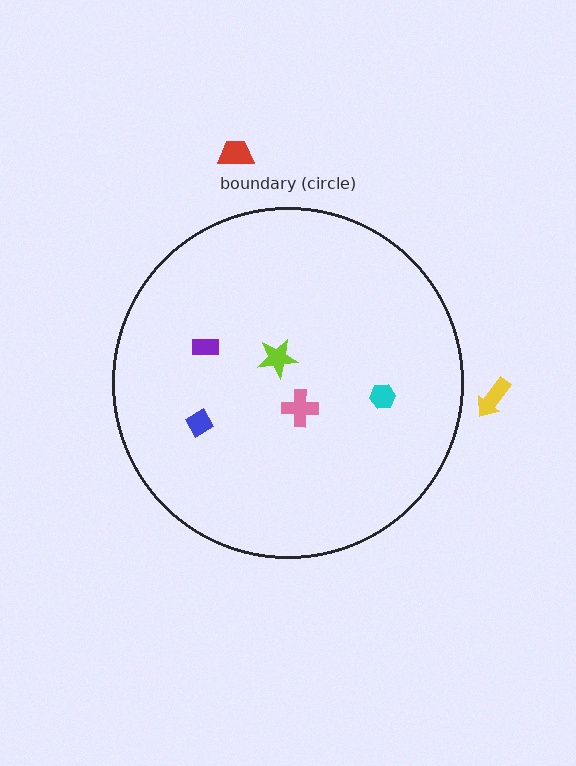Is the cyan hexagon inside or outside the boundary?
Inside.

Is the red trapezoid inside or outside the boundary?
Outside.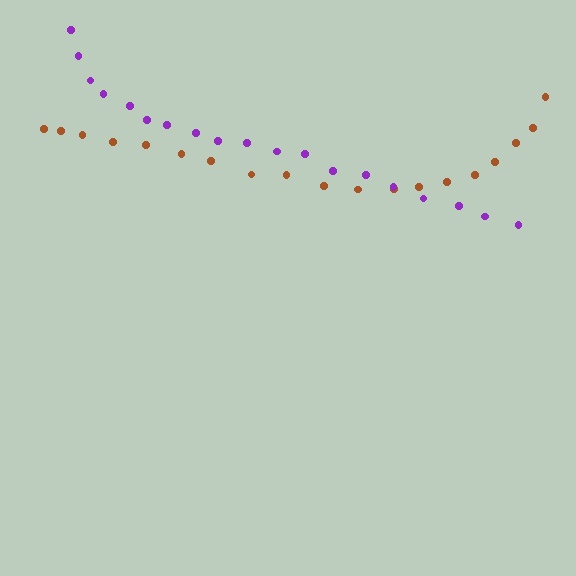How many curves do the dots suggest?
There are 2 distinct paths.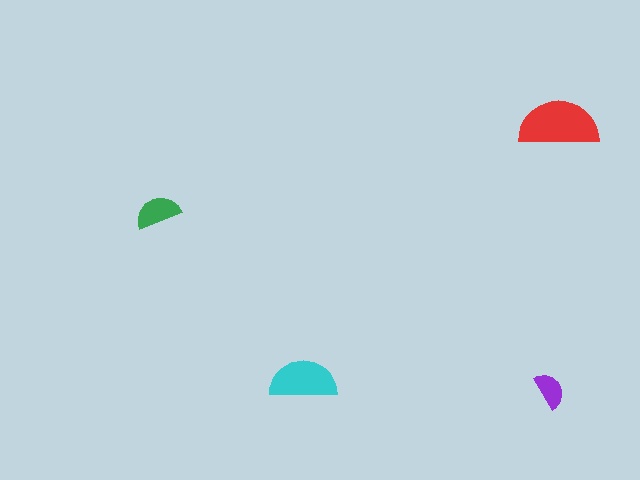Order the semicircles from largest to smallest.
the red one, the cyan one, the green one, the purple one.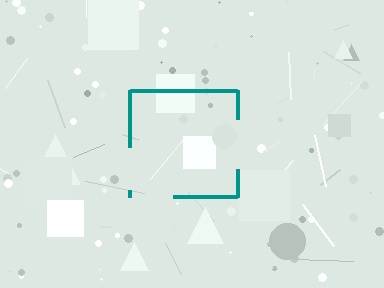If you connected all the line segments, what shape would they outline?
They would outline a square.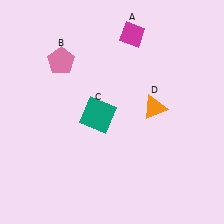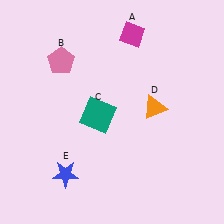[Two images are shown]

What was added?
A blue star (E) was added in Image 2.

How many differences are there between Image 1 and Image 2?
There is 1 difference between the two images.